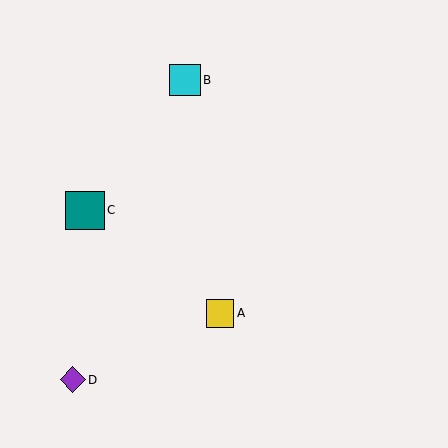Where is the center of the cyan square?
The center of the cyan square is at (185, 80).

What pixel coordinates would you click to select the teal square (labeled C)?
Click at (85, 210) to select the teal square C.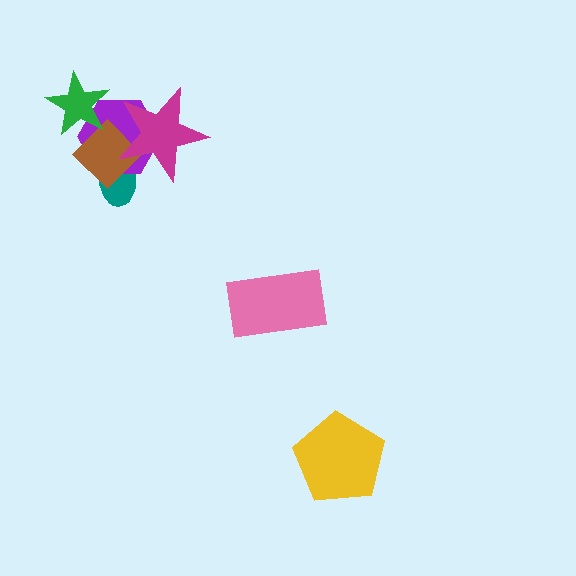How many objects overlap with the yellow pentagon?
0 objects overlap with the yellow pentagon.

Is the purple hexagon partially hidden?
Yes, it is partially covered by another shape.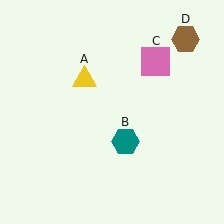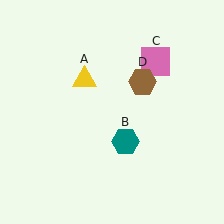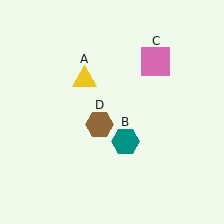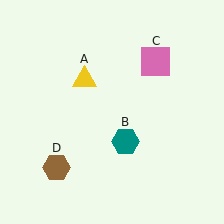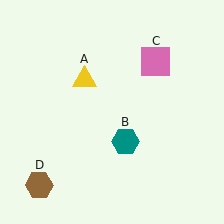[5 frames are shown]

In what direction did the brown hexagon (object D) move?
The brown hexagon (object D) moved down and to the left.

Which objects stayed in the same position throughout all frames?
Yellow triangle (object A) and teal hexagon (object B) and pink square (object C) remained stationary.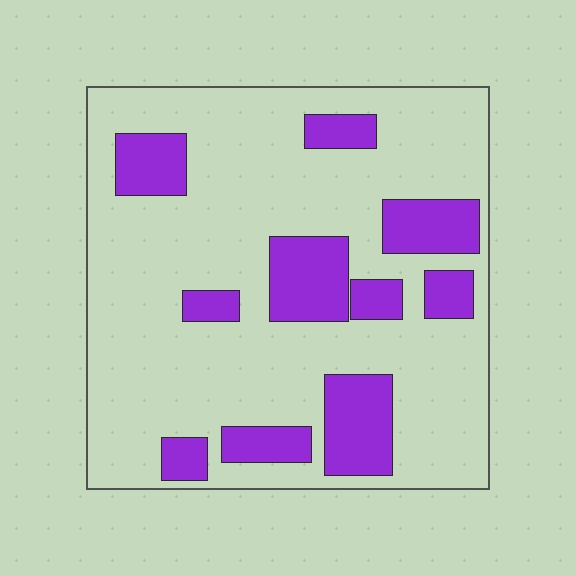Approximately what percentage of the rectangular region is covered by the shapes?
Approximately 25%.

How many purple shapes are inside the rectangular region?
10.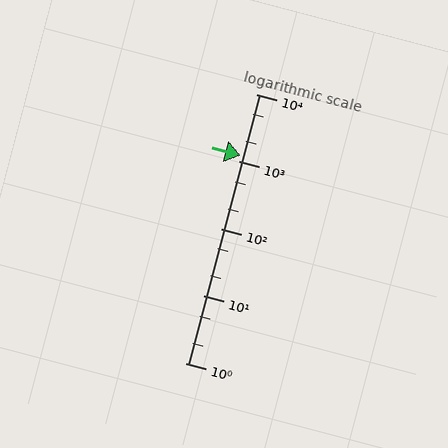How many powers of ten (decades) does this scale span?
The scale spans 4 decades, from 1 to 10000.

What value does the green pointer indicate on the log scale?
The pointer indicates approximately 1200.